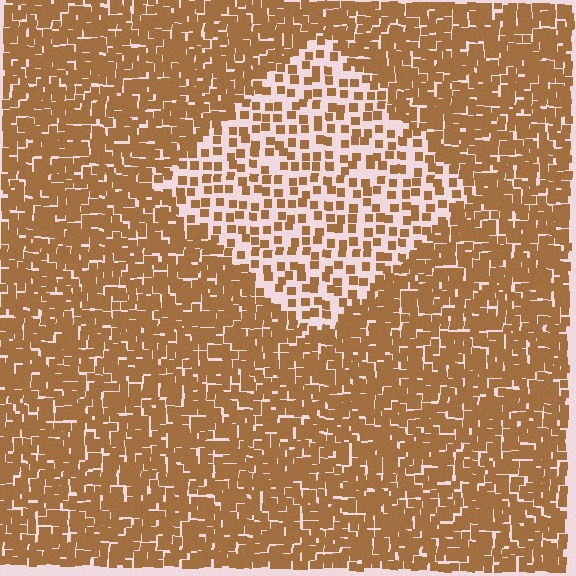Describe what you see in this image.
The image contains small brown elements arranged at two different densities. A diamond-shaped region is visible where the elements are less densely packed than the surrounding area.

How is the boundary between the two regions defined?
The boundary is defined by a change in element density (approximately 2.4x ratio). All elements are the same color, size, and shape.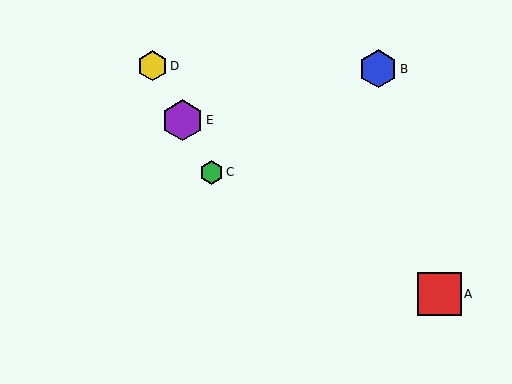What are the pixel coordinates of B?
Object B is at (378, 69).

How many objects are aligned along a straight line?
3 objects (C, D, E) are aligned along a straight line.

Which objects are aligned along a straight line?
Objects C, D, E are aligned along a straight line.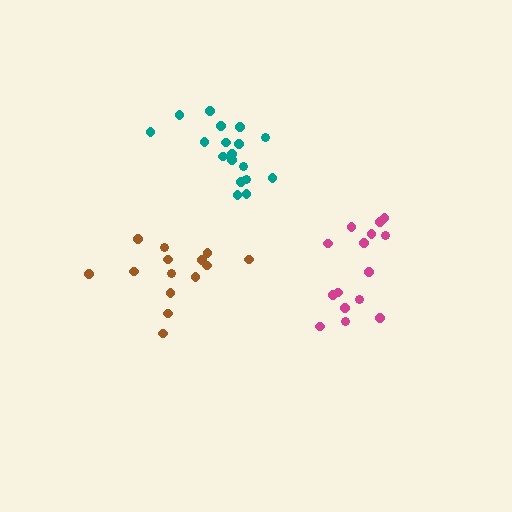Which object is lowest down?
The brown cluster is bottommost.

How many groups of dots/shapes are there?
There are 3 groups.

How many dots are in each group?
Group 1: 15 dots, Group 2: 14 dots, Group 3: 18 dots (47 total).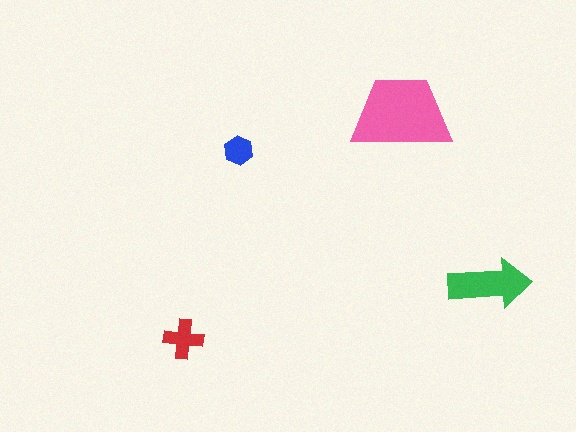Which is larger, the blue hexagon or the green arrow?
The green arrow.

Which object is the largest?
The pink trapezoid.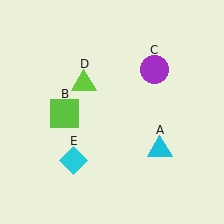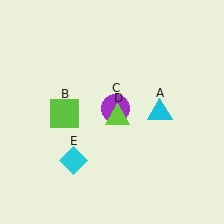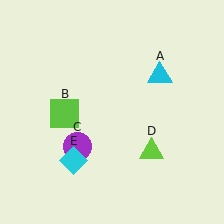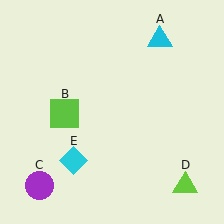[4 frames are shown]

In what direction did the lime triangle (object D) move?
The lime triangle (object D) moved down and to the right.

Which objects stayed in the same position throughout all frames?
Lime square (object B) and cyan diamond (object E) remained stationary.